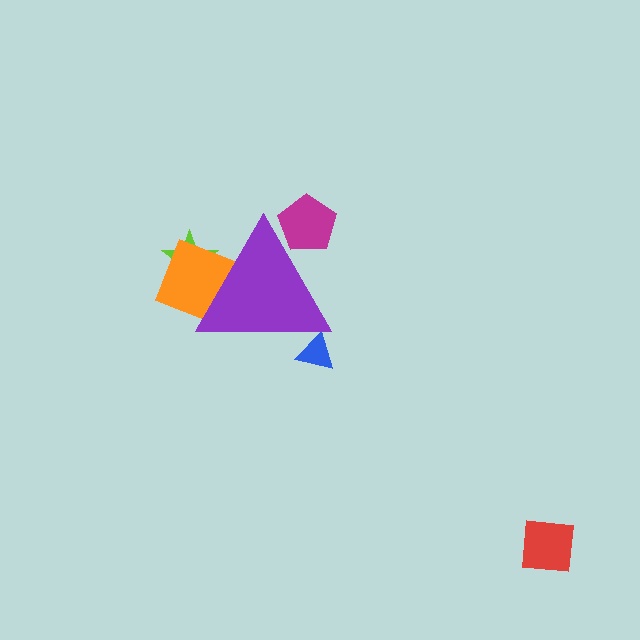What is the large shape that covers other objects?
A purple triangle.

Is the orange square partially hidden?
Yes, the orange square is partially hidden behind the purple triangle.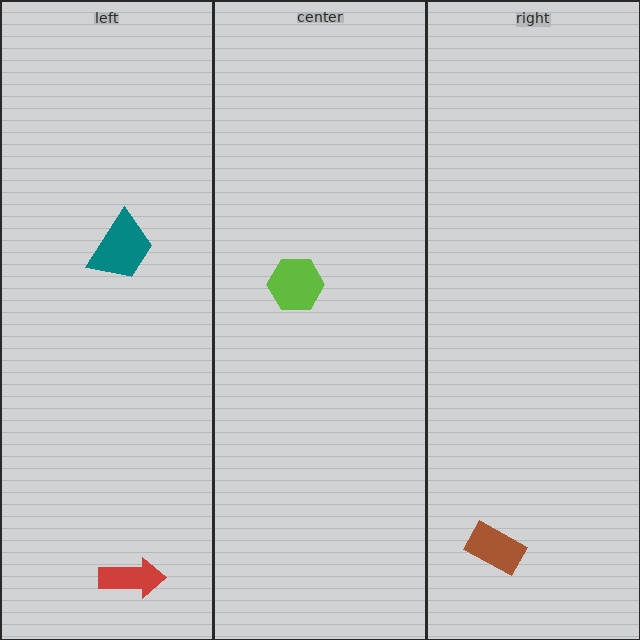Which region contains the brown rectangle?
The right region.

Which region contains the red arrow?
The left region.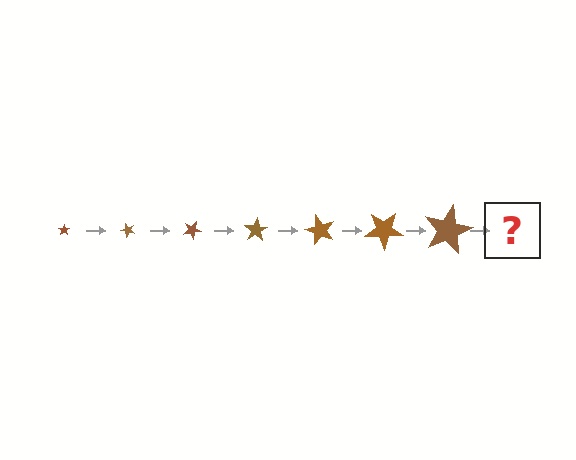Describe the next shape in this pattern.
It should be a star, larger than the previous one and rotated 350 degrees from the start.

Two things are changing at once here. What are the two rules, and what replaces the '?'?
The two rules are that the star grows larger each step and it rotates 50 degrees each step. The '?' should be a star, larger than the previous one and rotated 350 degrees from the start.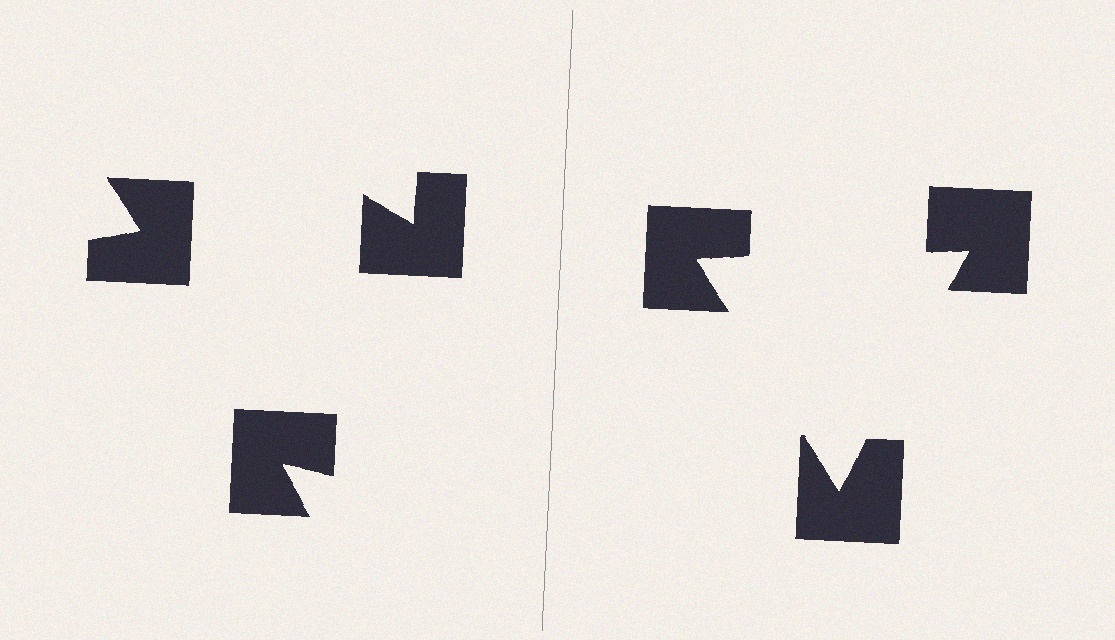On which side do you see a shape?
An illusory triangle appears on the right side. On the left side the wedge cuts are rotated, so no coherent shape forms.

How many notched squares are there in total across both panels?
6 — 3 on each side.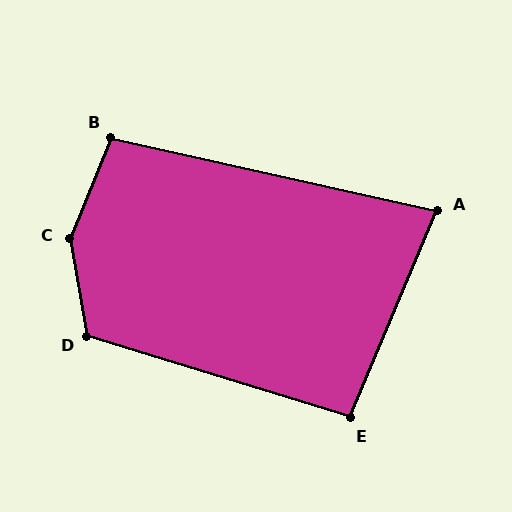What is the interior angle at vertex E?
Approximately 96 degrees (obtuse).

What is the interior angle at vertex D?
Approximately 117 degrees (obtuse).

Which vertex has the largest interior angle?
C, at approximately 148 degrees.